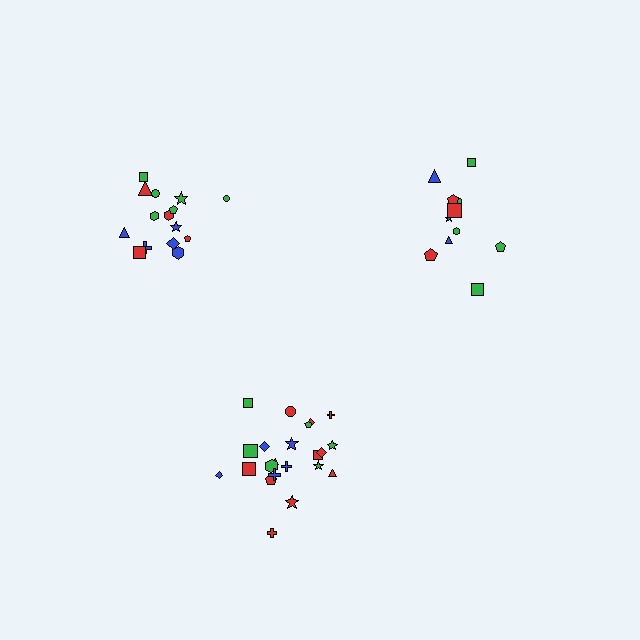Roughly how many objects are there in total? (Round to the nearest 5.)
Roughly 50 objects in total.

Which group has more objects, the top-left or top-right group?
The top-left group.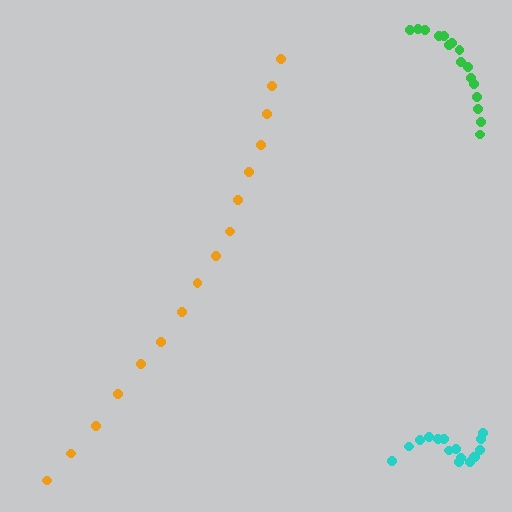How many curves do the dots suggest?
There are 3 distinct paths.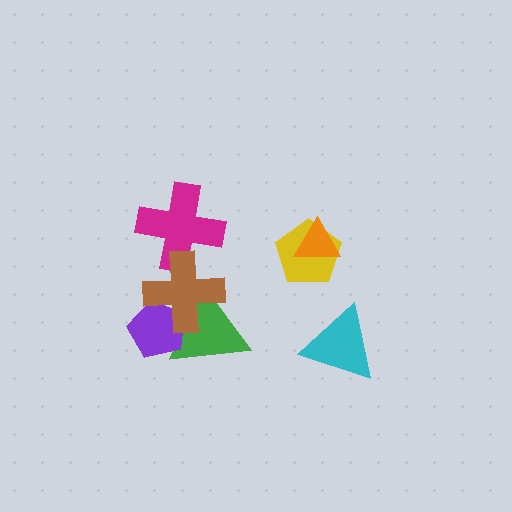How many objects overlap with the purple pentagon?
2 objects overlap with the purple pentagon.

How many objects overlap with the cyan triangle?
0 objects overlap with the cyan triangle.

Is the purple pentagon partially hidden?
Yes, it is partially covered by another shape.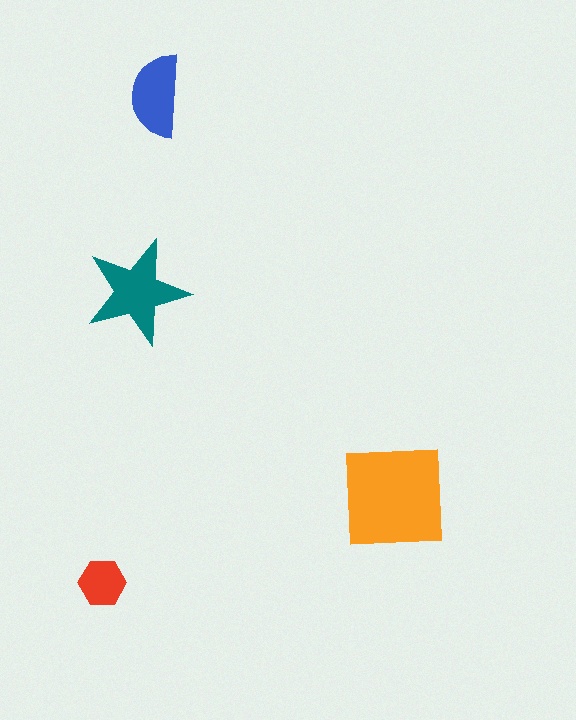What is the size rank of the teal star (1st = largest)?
2nd.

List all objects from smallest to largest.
The red hexagon, the blue semicircle, the teal star, the orange square.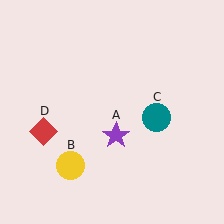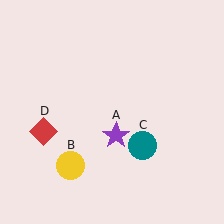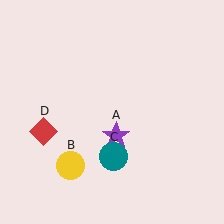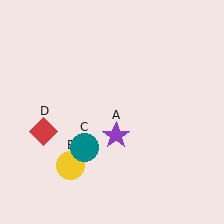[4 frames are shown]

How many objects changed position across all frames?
1 object changed position: teal circle (object C).